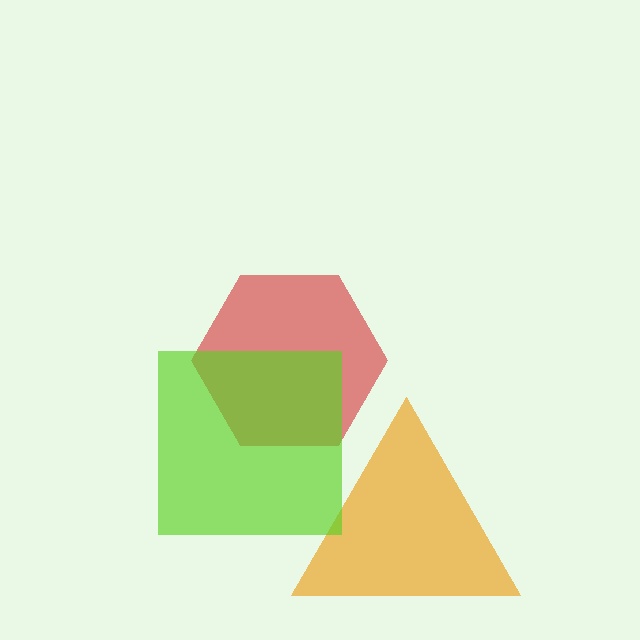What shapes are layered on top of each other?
The layered shapes are: a red hexagon, an orange triangle, a lime square.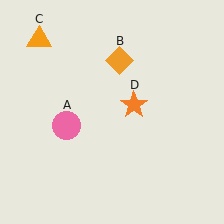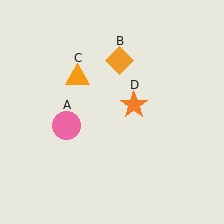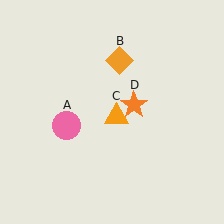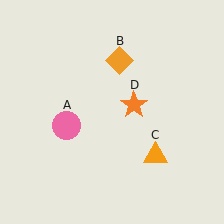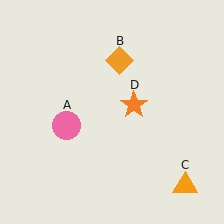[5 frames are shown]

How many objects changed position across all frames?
1 object changed position: orange triangle (object C).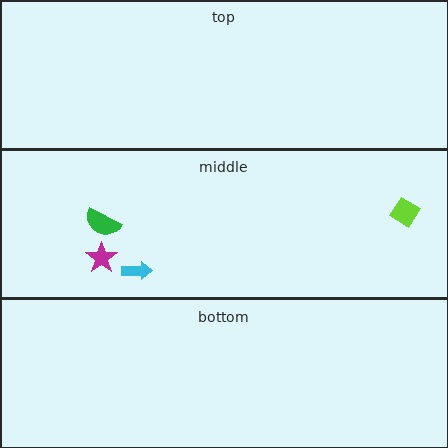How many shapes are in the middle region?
4.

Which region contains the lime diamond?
The middle region.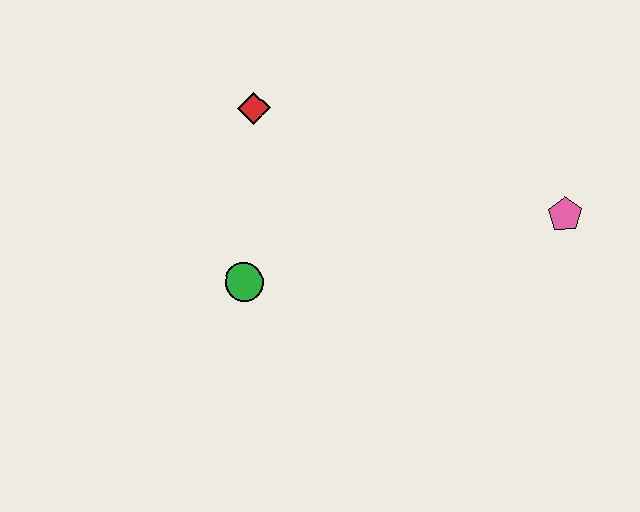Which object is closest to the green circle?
The red diamond is closest to the green circle.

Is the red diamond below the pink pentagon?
No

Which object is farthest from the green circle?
The pink pentagon is farthest from the green circle.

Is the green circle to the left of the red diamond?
Yes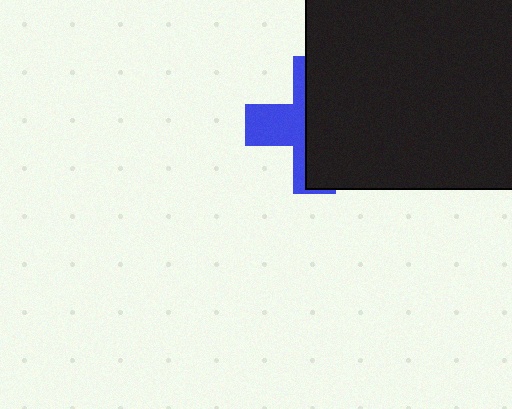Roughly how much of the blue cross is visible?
A small part of it is visible (roughly 39%).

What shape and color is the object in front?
The object in front is a black square.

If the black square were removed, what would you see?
You would see the complete blue cross.